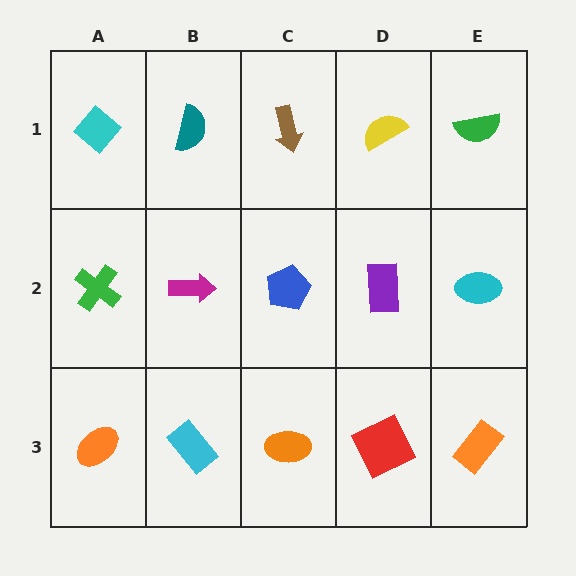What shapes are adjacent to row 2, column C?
A brown arrow (row 1, column C), an orange ellipse (row 3, column C), a magenta arrow (row 2, column B), a purple rectangle (row 2, column D).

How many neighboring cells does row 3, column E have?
2.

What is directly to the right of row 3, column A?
A cyan rectangle.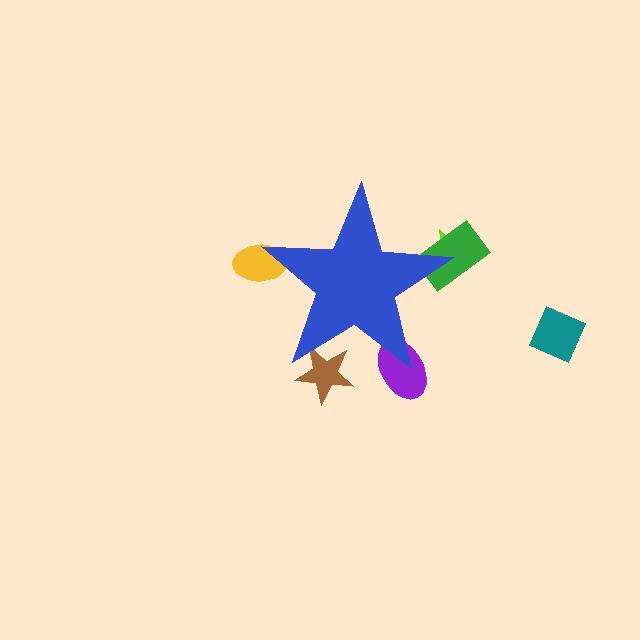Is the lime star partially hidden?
Yes, the lime star is partially hidden behind the blue star.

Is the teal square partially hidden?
No, the teal square is fully visible.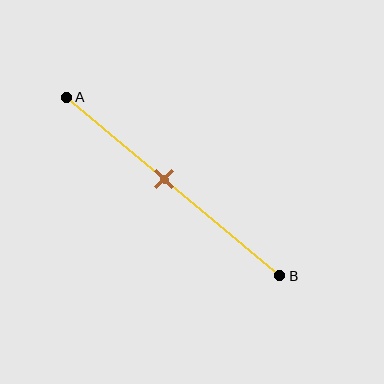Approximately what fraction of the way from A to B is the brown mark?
The brown mark is approximately 45% of the way from A to B.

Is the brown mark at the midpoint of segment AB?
No, the mark is at about 45% from A, not at the 50% midpoint.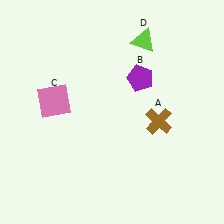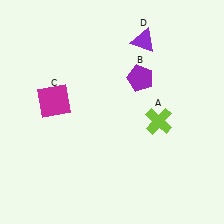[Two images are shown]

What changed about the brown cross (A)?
In Image 1, A is brown. In Image 2, it changed to lime.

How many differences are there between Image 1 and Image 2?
There are 3 differences between the two images.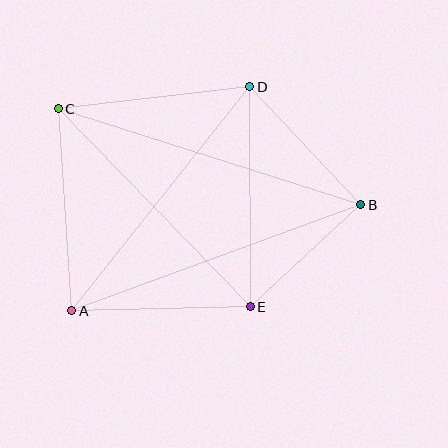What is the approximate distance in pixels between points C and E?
The distance between C and E is approximately 276 pixels.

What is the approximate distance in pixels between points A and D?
The distance between A and D is approximately 286 pixels.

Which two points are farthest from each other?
Points B and C are farthest from each other.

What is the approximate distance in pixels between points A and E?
The distance between A and E is approximately 179 pixels.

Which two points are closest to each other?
Points B and E are closest to each other.